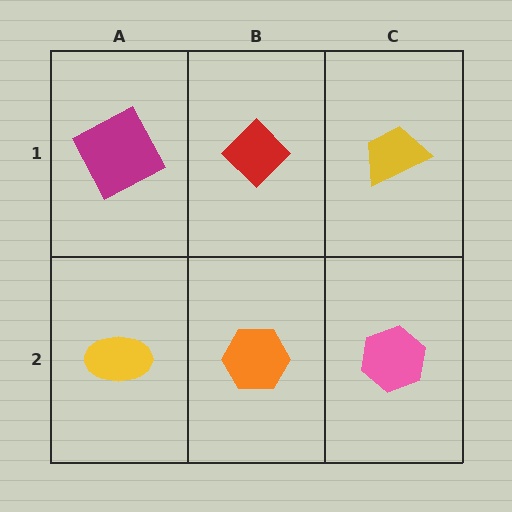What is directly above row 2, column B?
A red diamond.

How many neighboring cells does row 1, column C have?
2.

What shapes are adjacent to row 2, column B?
A red diamond (row 1, column B), a yellow ellipse (row 2, column A), a pink hexagon (row 2, column C).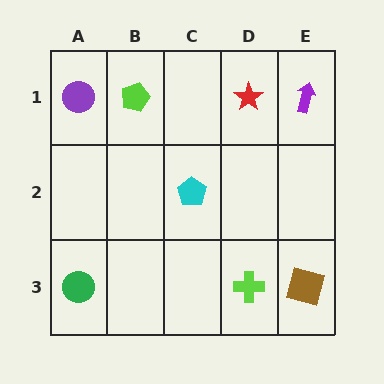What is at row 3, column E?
A brown square.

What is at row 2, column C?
A cyan pentagon.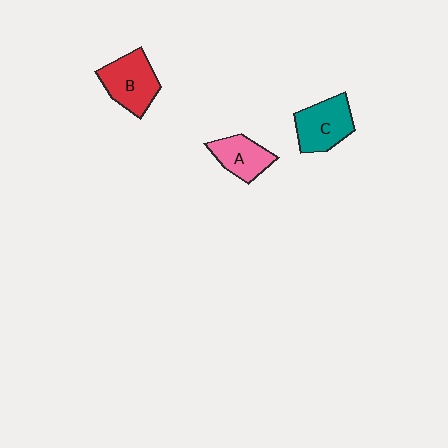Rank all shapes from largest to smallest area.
From largest to smallest: B (red), C (teal), A (pink).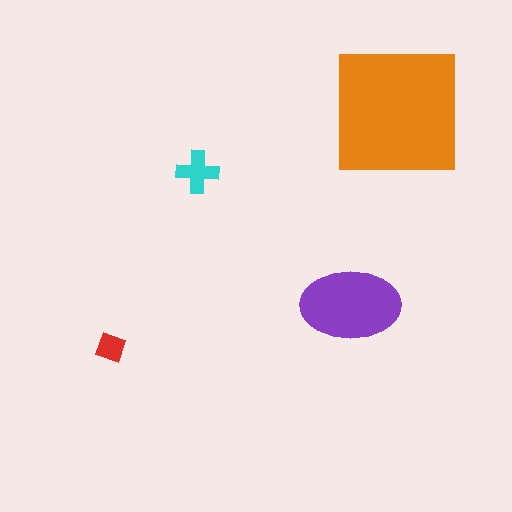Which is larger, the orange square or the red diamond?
The orange square.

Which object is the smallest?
The red diamond.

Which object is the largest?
The orange square.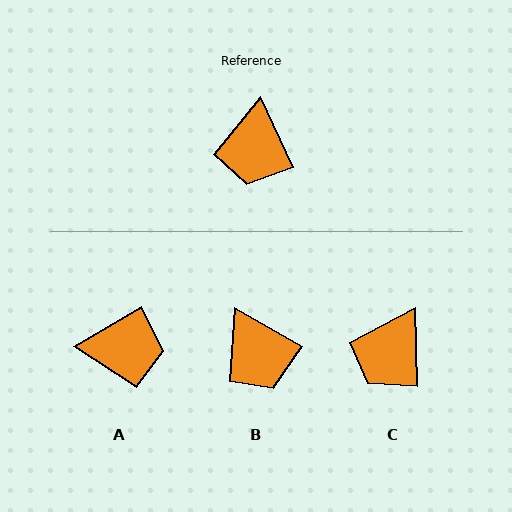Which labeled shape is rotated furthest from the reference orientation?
A, about 96 degrees away.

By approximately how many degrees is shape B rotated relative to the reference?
Approximately 35 degrees counter-clockwise.